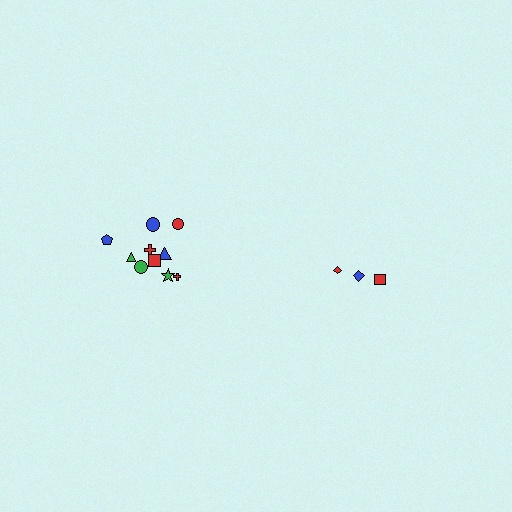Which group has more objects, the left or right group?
The left group.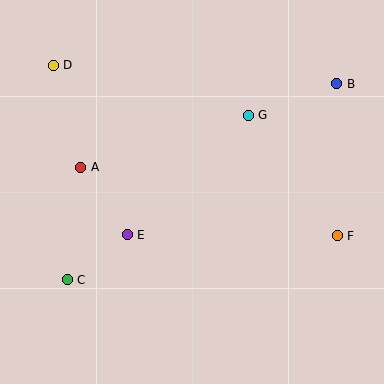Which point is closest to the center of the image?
Point E at (127, 235) is closest to the center.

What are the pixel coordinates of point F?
Point F is at (337, 236).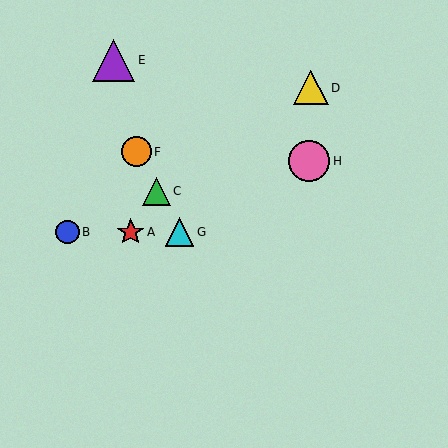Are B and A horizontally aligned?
Yes, both are at y≈232.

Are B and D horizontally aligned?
No, B is at y≈232 and D is at y≈88.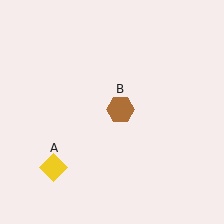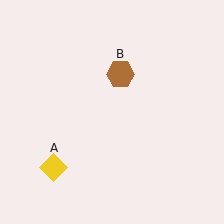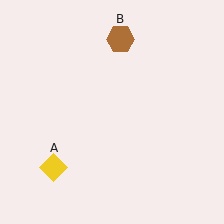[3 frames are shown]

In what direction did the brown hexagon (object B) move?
The brown hexagon (object B) moved up.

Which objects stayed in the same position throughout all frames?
Yellow diamond (object A) remained stationary.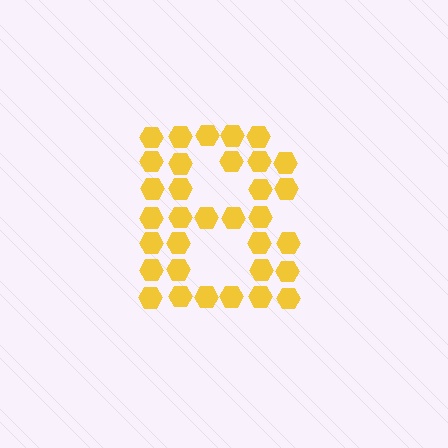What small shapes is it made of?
It is made of small hexagons.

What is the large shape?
The large shape is the letter B.